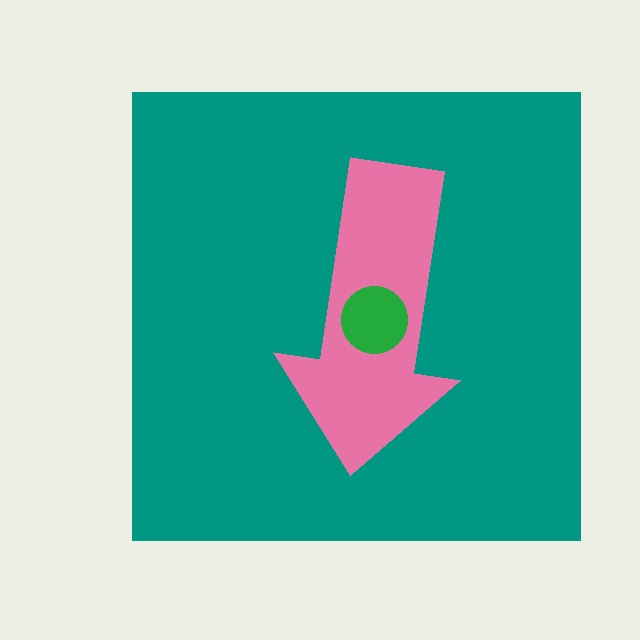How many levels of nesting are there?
3.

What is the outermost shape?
The teal square.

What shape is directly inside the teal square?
The pink arrow.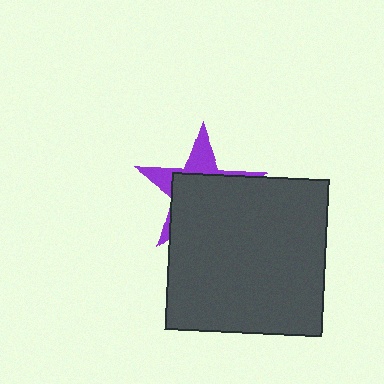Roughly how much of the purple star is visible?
A small part of it is visible (roughly 34%).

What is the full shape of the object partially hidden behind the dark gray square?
The partially hidden object is a purple star.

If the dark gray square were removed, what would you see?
You would see the complete purple star.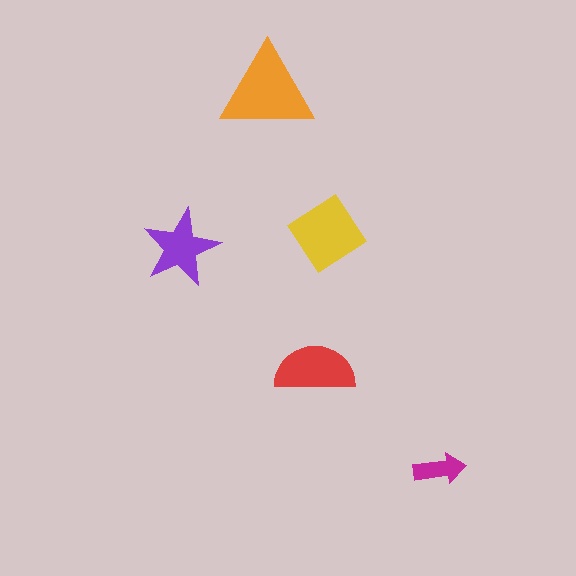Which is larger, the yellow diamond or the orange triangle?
The orange triangle.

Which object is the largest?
The orange triangle.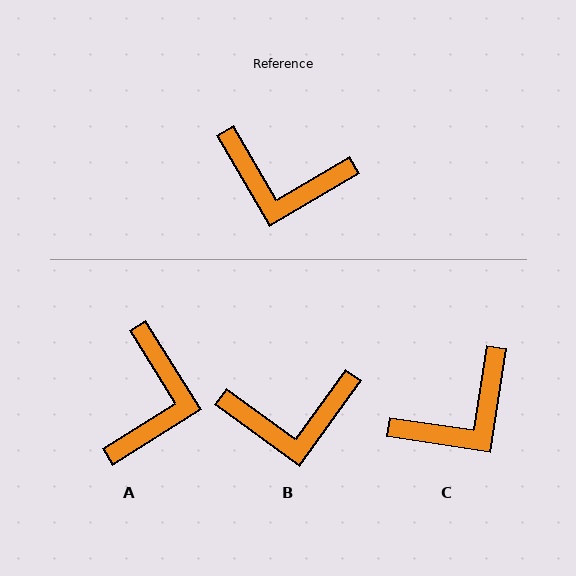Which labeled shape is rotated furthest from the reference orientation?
A, about 92 degrees away.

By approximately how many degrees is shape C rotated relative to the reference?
Approximately 51 degrees counter-clockwise.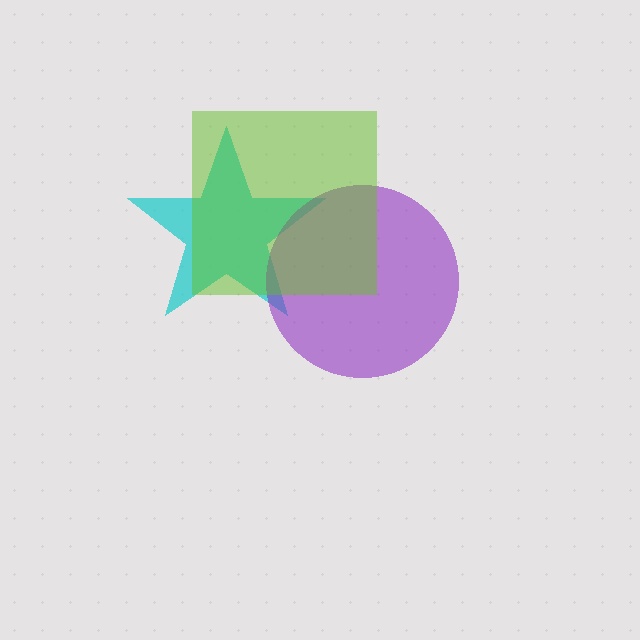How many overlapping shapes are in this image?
There are 3 overlapping shapes in the image.